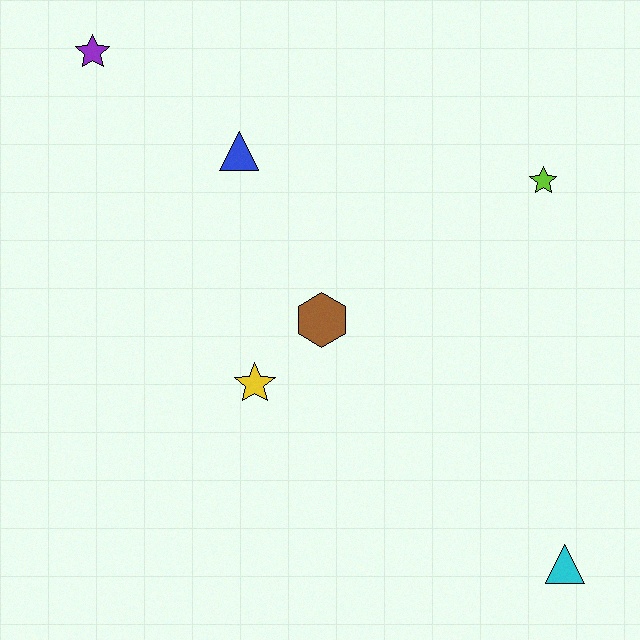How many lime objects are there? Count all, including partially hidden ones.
There is 1 lime object.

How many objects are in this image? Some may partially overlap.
There are 6 objects.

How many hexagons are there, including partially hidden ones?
There is 1 hexagon.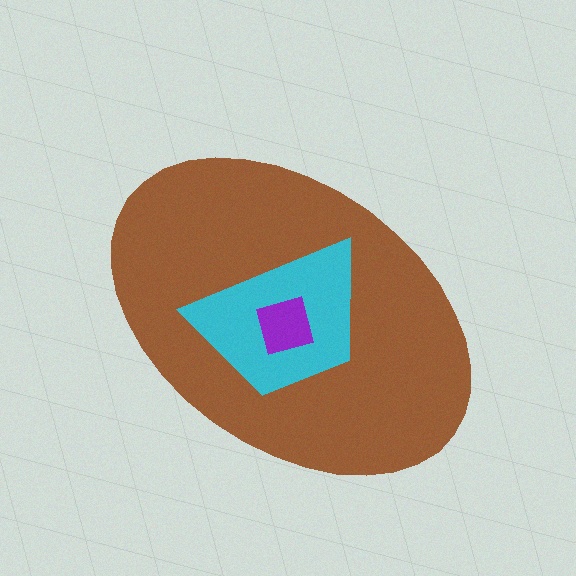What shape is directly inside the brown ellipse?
The cyan trapezoid.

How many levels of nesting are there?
3.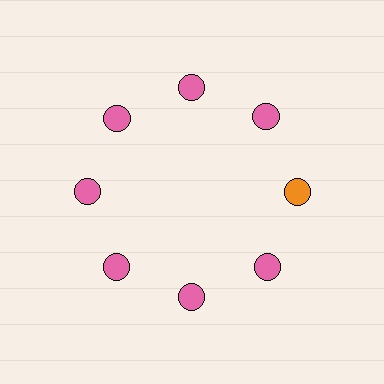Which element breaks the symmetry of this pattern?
The orange circle at roughly the 3 o'clock position breaks the symmetry. All other shapes are pink circles.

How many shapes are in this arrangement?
There are 8 shapes arranged in a ring pattern.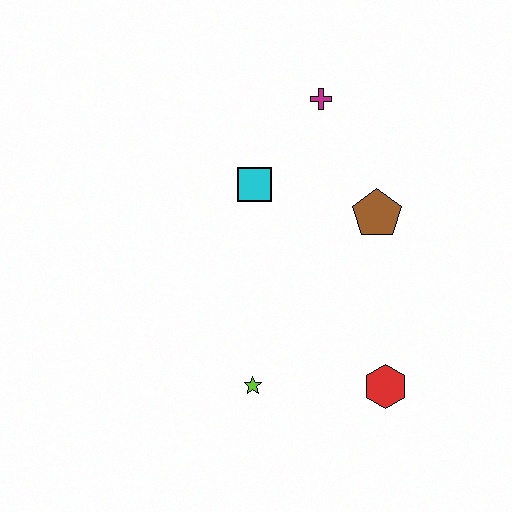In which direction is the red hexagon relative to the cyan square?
The red hexagon is below the cyan square.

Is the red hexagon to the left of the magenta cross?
No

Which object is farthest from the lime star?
The magenta cross is farthest from the lime star.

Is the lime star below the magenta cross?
Yes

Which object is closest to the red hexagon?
The lime star is closest to the red hexagon.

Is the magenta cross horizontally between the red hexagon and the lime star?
Yes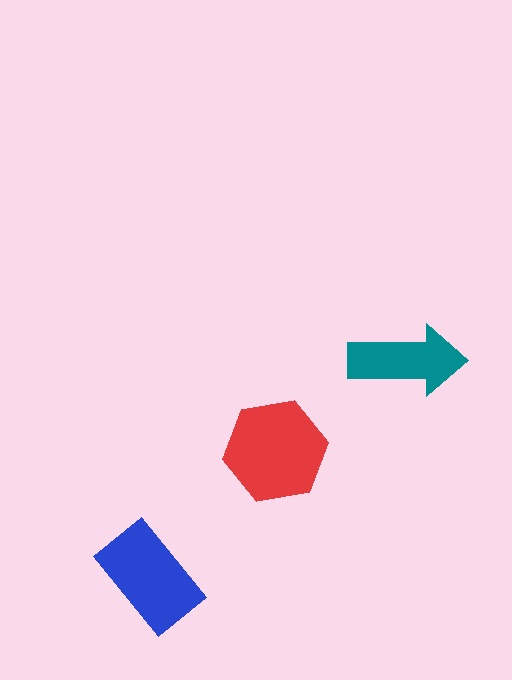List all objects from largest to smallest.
The red hexagon, the blue rectangle, the teal arrow.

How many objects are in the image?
There are 3 objects in the image.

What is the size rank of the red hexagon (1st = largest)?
1st.